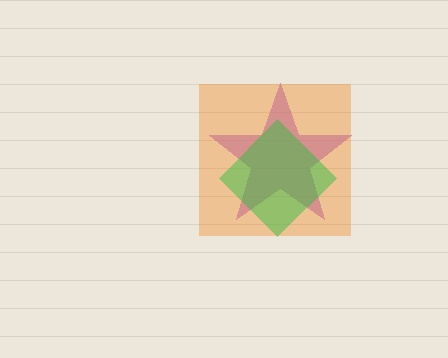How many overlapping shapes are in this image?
There are 3 overlapping shapes in the image.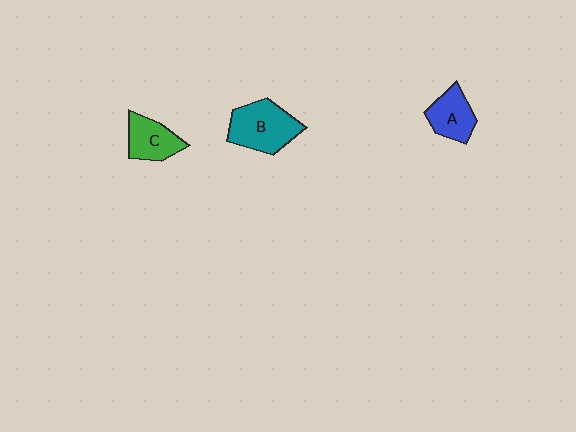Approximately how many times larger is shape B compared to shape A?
Approximately 1.5 times.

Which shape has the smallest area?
Shape A (blue).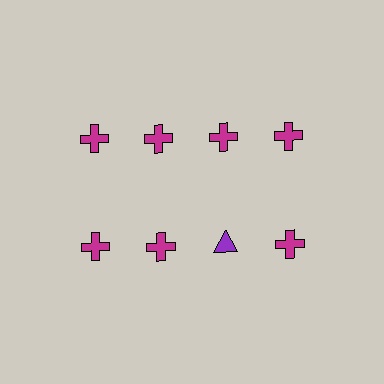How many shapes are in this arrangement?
There are 8 shapes arranged in a grid pattern.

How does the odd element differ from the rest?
It differs in both color (purple instead of magenta) and shape (triangle instead of cross).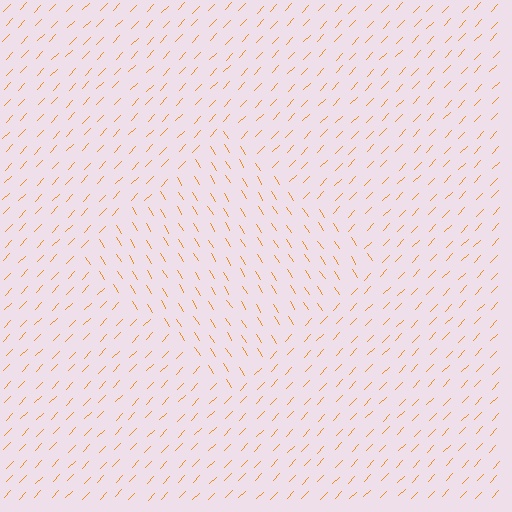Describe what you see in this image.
The image is filled with small orange line segments. A diamond region in the image has lines oriented differently from the surrounding lines, creating a visible texture boundary.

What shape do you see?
I see a diamond.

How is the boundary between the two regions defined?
The boundary is defined purely by a change in line orientation (approximately 76 degrees difference). All lines are the same color and thickness.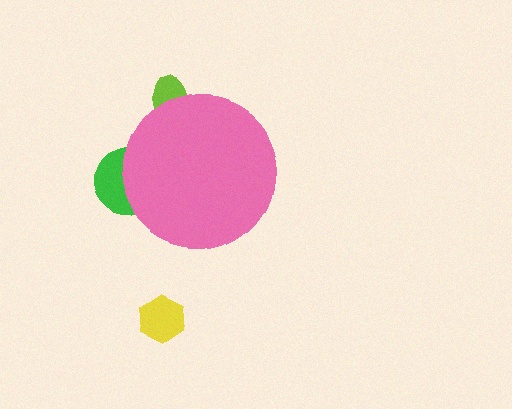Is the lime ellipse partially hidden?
Yes, the lime ellipse is partially hidden behind the pink circle.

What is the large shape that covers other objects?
A pink circle.